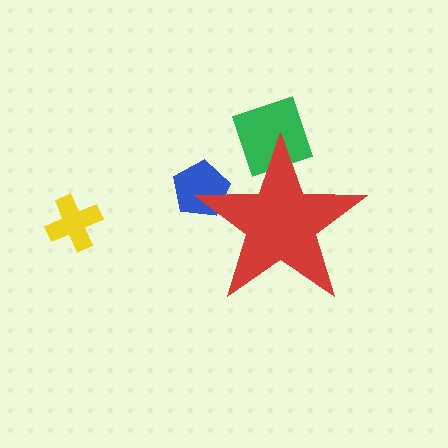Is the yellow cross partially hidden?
No, the yellow cross is fully visible.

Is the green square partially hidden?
Yes, the green square is partially hidden behind the red star.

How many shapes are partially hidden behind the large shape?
2 shapes are partially hidden.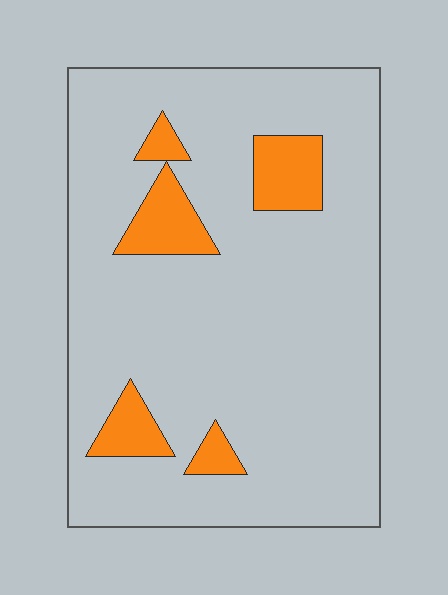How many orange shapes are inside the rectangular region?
5.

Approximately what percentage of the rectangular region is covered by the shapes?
Approximately 10%.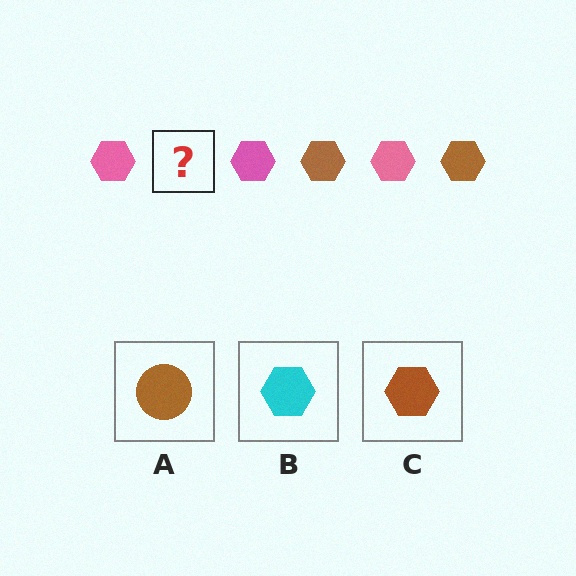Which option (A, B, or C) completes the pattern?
C.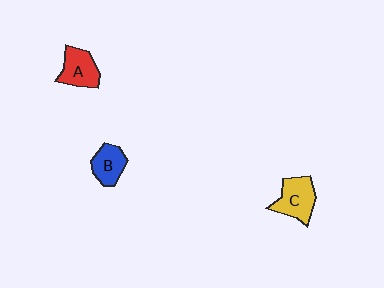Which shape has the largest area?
Shape C (yellow).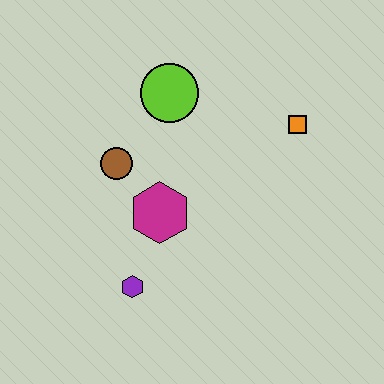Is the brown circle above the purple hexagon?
Yes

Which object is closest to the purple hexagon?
The magenta hexagon is closest to the purple hexagon.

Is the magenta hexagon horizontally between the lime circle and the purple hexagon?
Yes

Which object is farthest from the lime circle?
The purple hexagon is farthest from the lime circle.